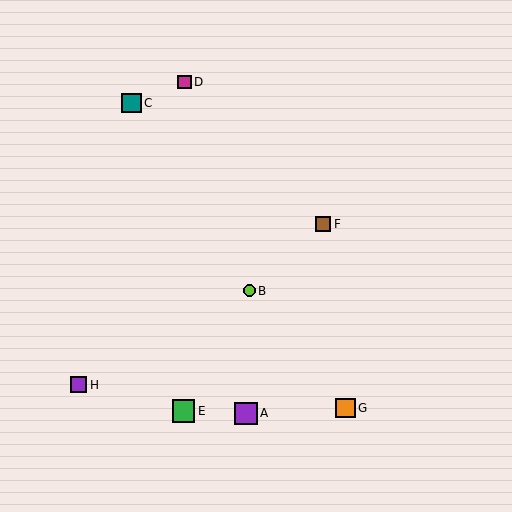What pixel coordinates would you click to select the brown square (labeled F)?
Click at (323, 224) to select the brown square F.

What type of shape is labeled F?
Shape F is a brown square.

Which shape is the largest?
The purple square (labeled A) is the largest.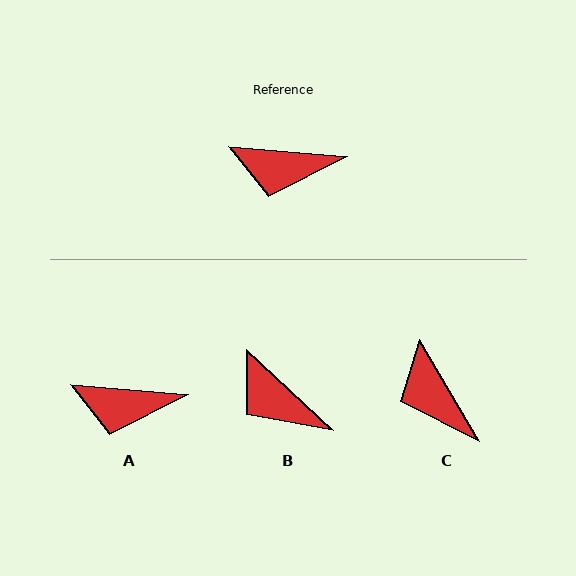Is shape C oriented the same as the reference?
No, it is off by about 55 degrees.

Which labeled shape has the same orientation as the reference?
A.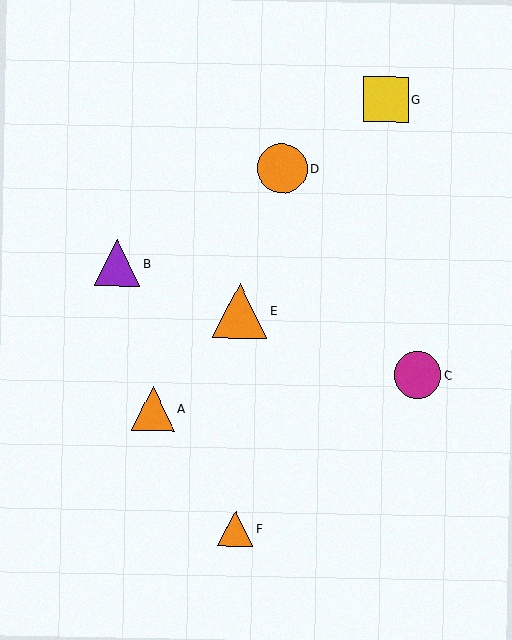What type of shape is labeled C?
Shape C is a magenta circle.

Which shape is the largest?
The orange triangle (labeled E) is the largest.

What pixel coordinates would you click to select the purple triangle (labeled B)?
Click at (117, 263) to select the purple triangle B.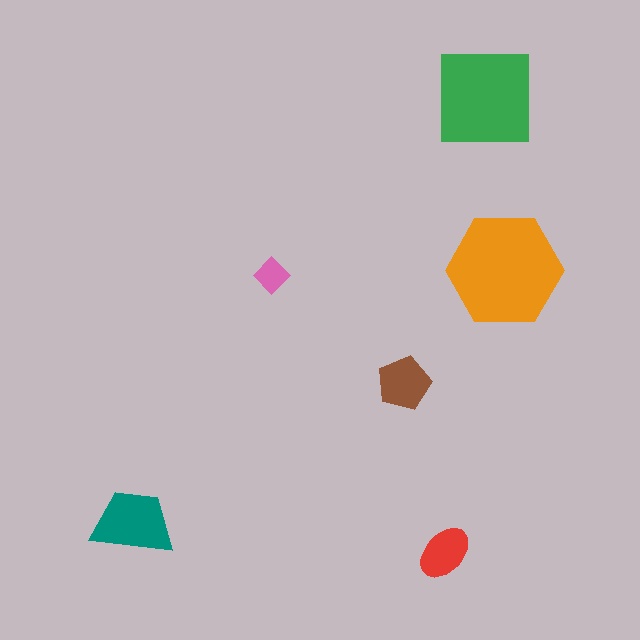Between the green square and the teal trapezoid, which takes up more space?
The green square.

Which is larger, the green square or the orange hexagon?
The orange hexagon.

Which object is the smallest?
The pink diamond.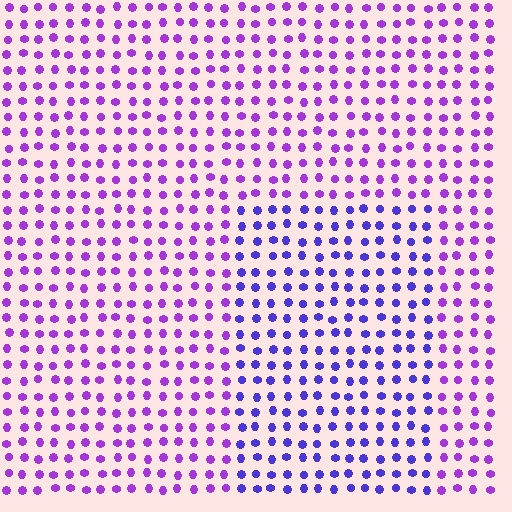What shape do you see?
I see a rectangle.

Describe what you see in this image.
The image is filled with small purple elements in a uniform arrangement. A rectangle-shaped region is visible where the elements are tinted to a slightly different hue, forming a subtle color boundary.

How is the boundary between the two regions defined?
The boundary is defined purely by a slight shift in hue (about 33 degrees). Spacing, size, and orientation are identical on both sides.